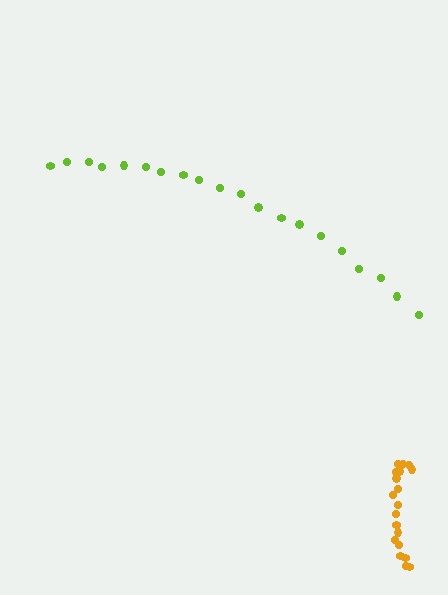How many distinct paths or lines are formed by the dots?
There are 2 distinct paths.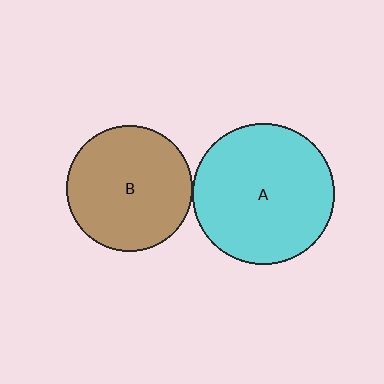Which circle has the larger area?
Circle A (cyan).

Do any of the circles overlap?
No, none of the circles overlap.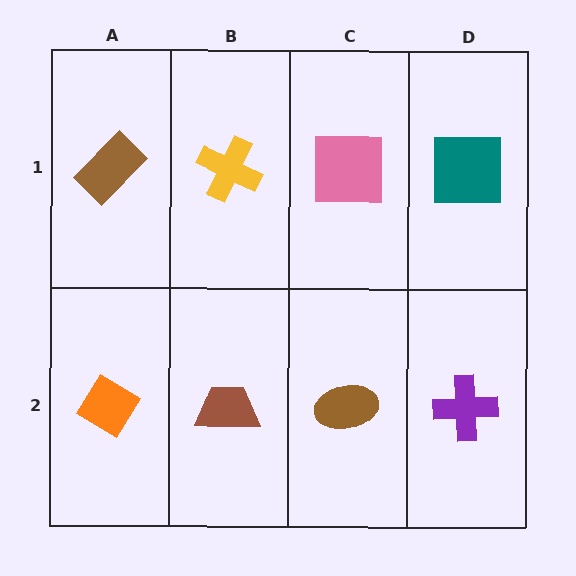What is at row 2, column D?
A purple cross.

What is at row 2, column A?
An orange diamond.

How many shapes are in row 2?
4 shapes.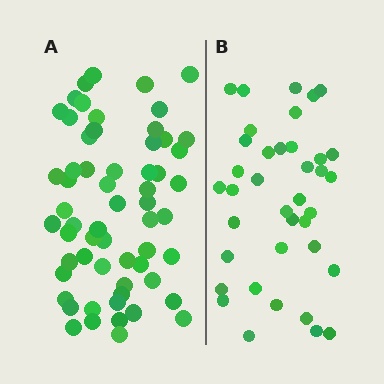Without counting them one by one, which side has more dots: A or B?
Region A (the left region) has more dots.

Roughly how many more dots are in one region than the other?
Region A has approximately 20 more dots than region B.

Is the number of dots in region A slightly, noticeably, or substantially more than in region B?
Region A has substantially more. The ratio is roughly 1.6 to 1.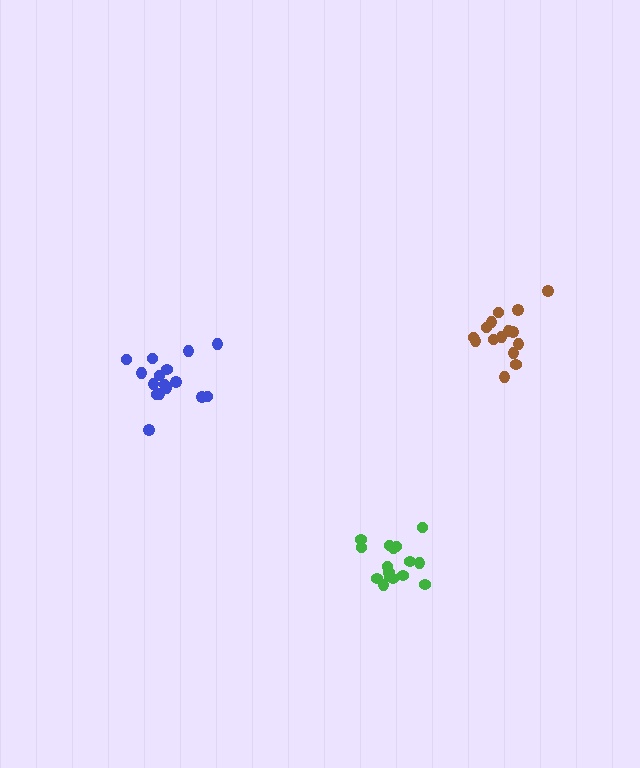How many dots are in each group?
Group 1: 15 dots, Group 2: 16 dots, Group 3: 16 dots (47 total).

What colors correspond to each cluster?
The clusters are colored: brown, blue, green.